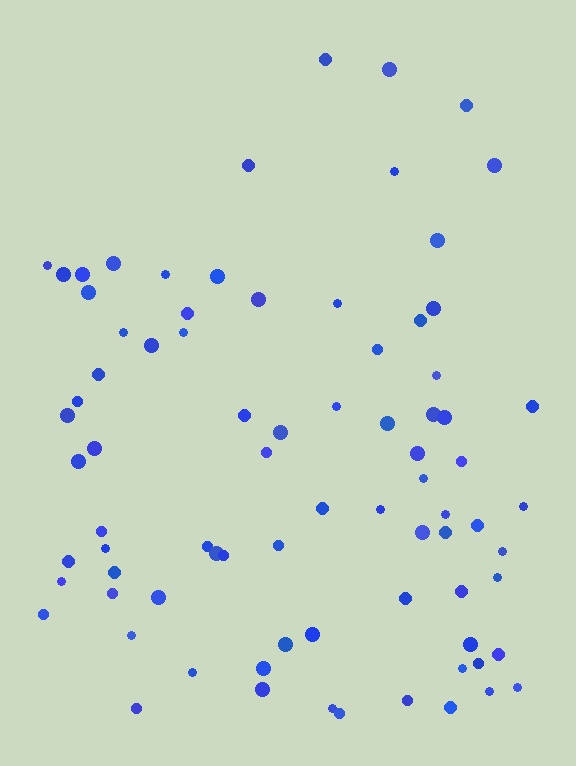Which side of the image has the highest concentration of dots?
The bottom.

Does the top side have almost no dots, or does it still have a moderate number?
Still a moderate number, just noticeably fewer than the bottom.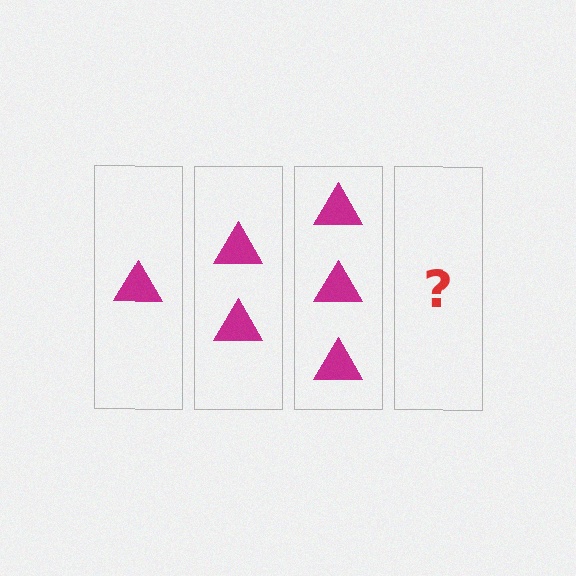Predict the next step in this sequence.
The next step is 4 triangles.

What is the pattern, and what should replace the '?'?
The pattern is that each step adds one more triangle. The '?' should be 4 triangles.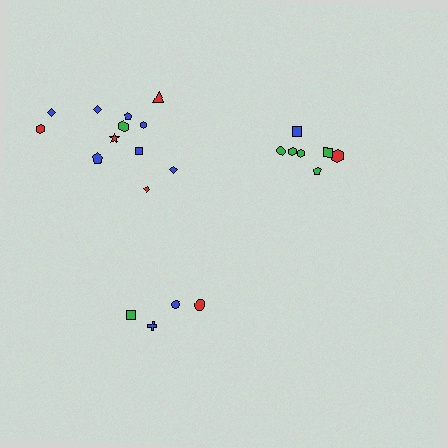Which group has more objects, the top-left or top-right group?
The top-left group.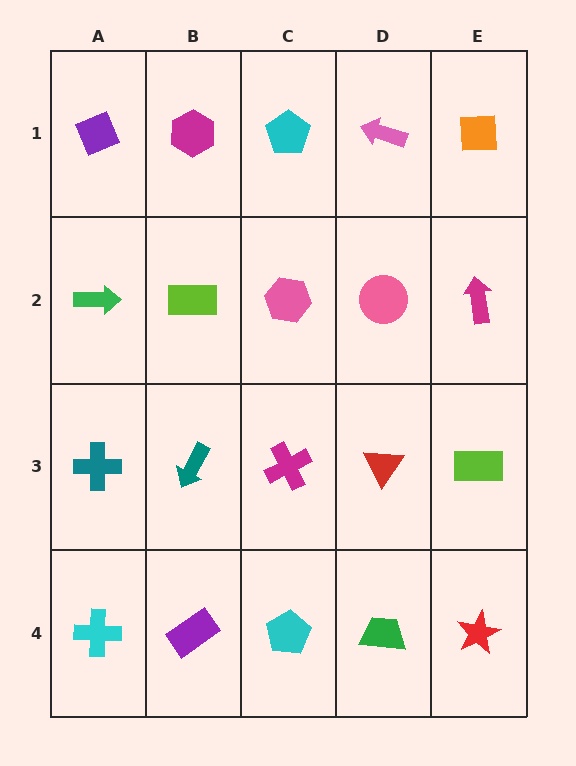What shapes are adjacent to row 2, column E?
An orange square (row 1, column E), a lime rectangle (row 3, column E), a pink circle (row 2, column D).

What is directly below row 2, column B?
A teal arrow.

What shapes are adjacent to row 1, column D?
A pink circle (row 2, column D), a cyan pentagon (row 1, column C), an orange square (row 1, column E).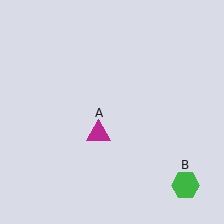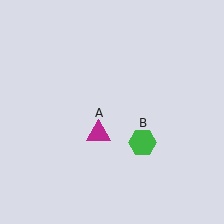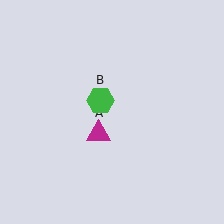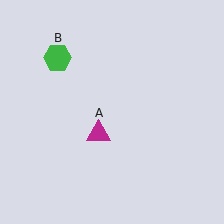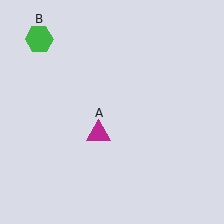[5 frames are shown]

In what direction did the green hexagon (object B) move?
The green hexagon (object B) moved up and to the left.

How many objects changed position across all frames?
1 object changed position: green hexagon (object B).